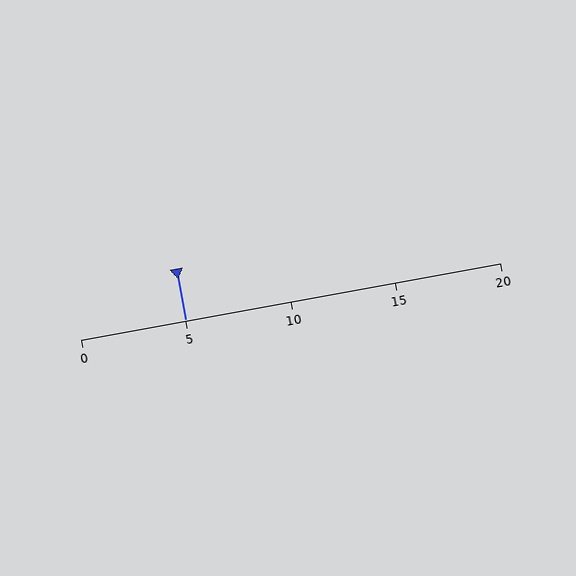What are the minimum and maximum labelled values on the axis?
The axis runs from 0 to 20.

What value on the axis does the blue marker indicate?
The marker indicates approximately 5.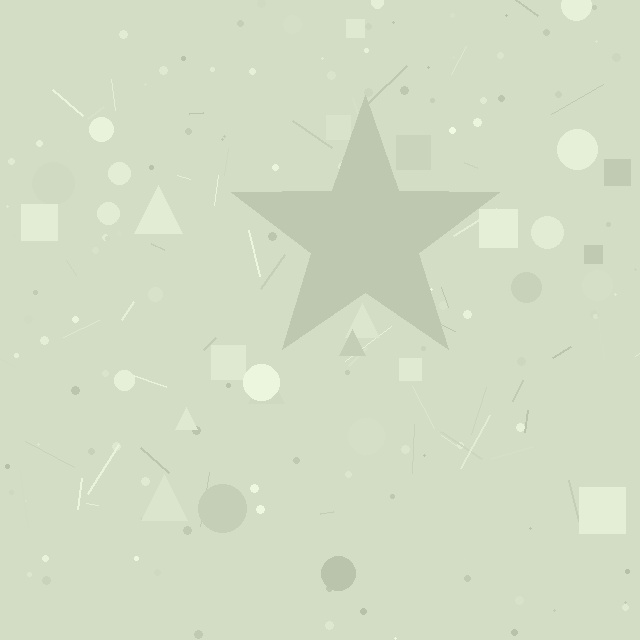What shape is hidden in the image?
A star is hidden in the image.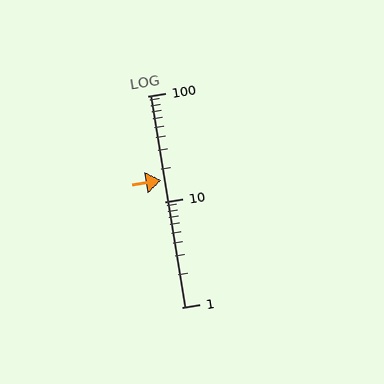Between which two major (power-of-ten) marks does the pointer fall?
The pointer is between 10 and 100.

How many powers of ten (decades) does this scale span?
The scale spans 2 decades, from 1 to 100.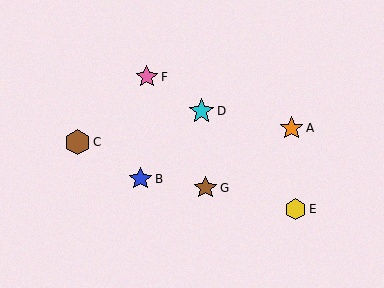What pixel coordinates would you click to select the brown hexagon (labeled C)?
Click at (77, 142) to select the brown hexagon C.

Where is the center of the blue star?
The center of the blue star is at (140, 179).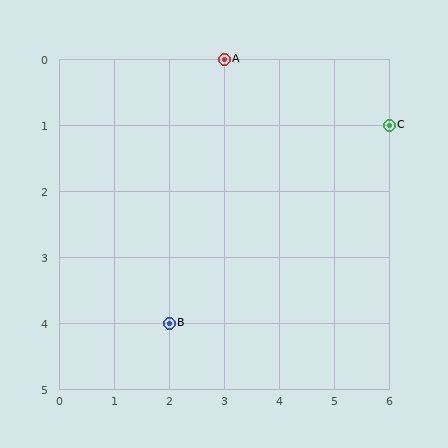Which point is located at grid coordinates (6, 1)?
Point C is at (6, 1).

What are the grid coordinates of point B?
Point B is at grid coordinates (2, 4).